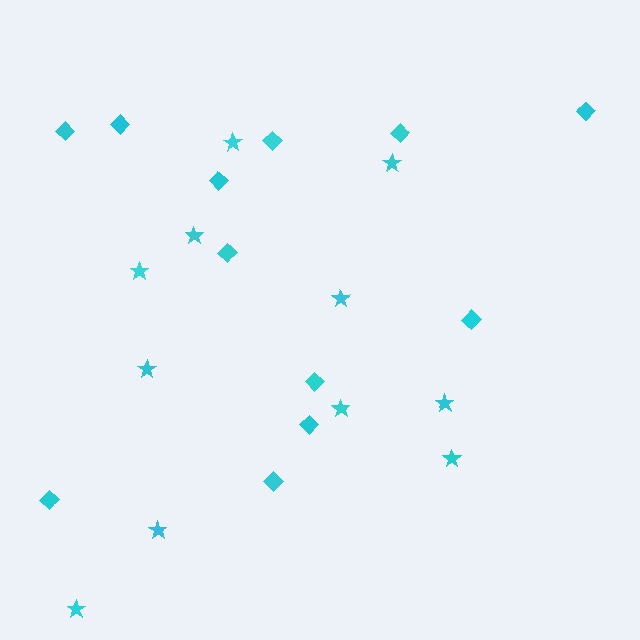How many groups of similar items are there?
There are 2 groups: one group of stars (11) and one group of diamonds (12).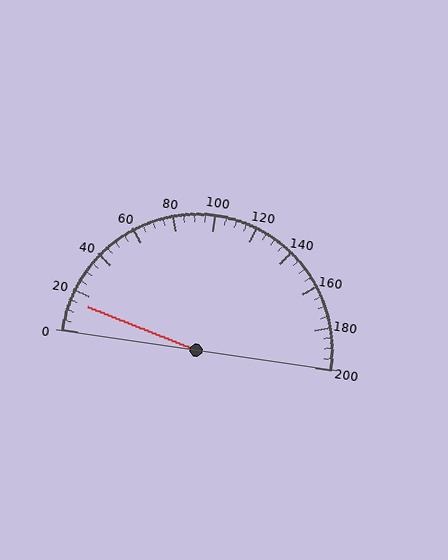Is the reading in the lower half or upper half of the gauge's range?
The reading is in the lower half of the range (0 to 200).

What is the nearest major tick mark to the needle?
The nearest major tick mark is 20.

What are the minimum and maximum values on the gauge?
The gauge ranges from 0 to 200.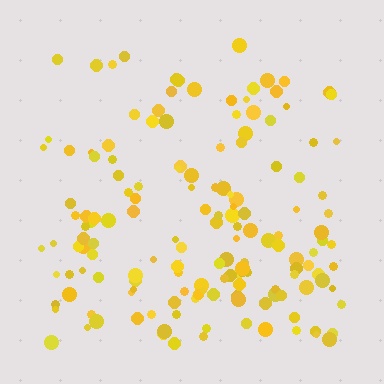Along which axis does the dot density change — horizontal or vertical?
Vertical.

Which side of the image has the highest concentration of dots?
The bottom.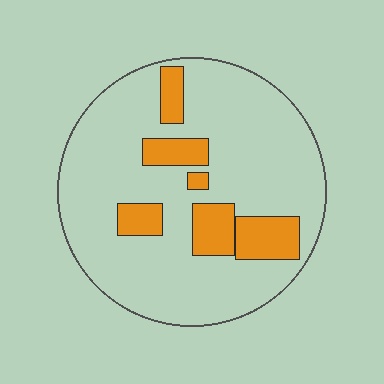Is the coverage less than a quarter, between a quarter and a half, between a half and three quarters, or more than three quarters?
Less than a quarter.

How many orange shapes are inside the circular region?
6.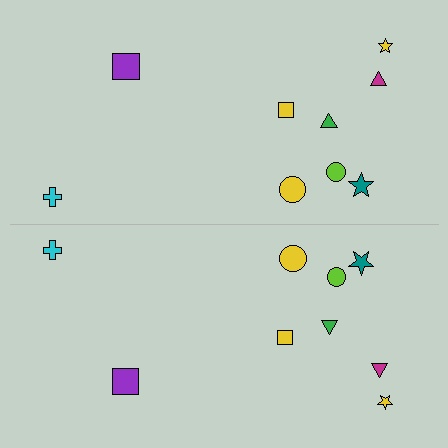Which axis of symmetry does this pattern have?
The pattern has a horizontal axis of symmetry running through the center of the image.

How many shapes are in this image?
There are 18 shapes in this image.